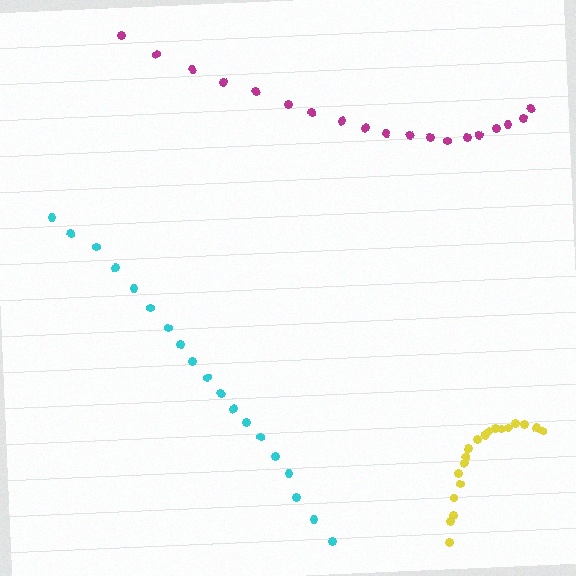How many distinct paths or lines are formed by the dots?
There are 3 distinct paths.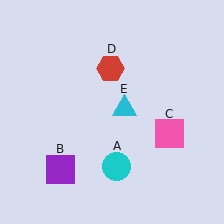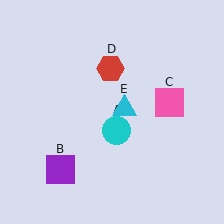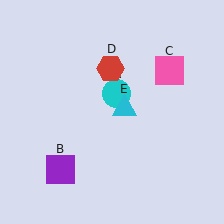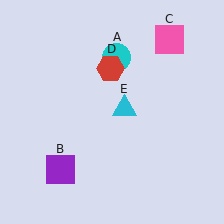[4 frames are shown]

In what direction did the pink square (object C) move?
The pink square (object C) moved up.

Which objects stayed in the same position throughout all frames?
Purple square (object B) and red hexagon (object D) and cyan triangle (object E) remained stationary.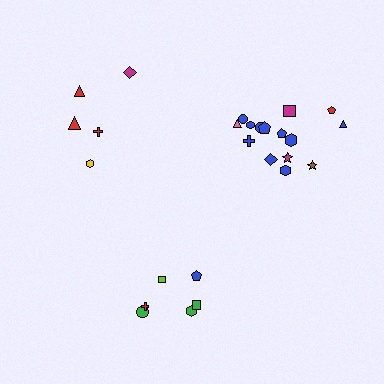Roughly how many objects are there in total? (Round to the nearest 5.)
Roughly 25 objects in total.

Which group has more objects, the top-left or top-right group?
The top-right group.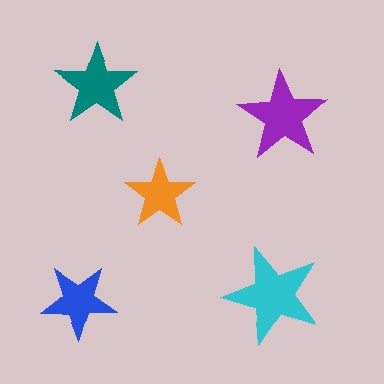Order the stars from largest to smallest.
the cyan one, the purple one, the teal one, the blue one, the orange one.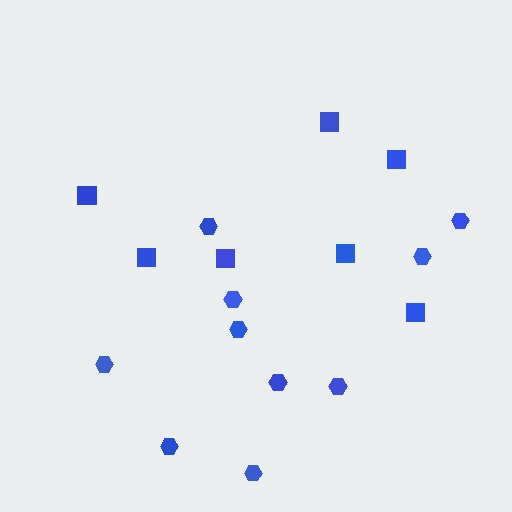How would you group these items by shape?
There are 2 groups: one group of squares (7) and one group of hexagons (10).